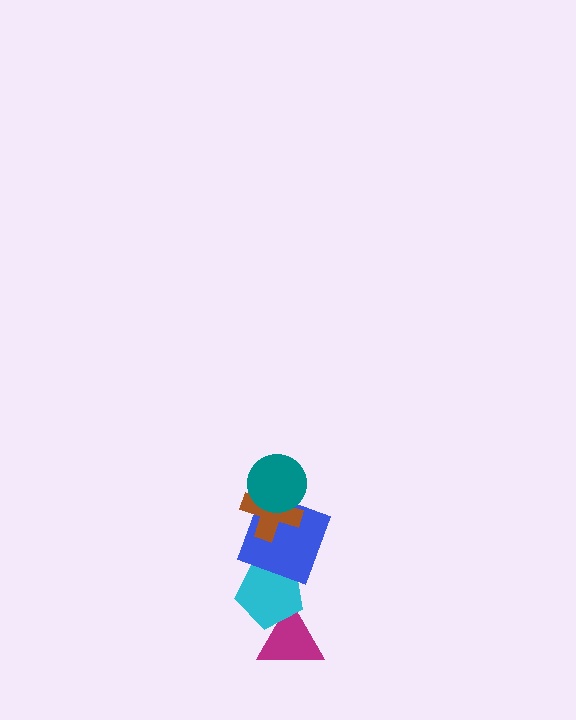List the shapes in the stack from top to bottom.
From top to bottom: the teal circle, the brown cross, the blue square, the cyan pentagon, the magenta triangle.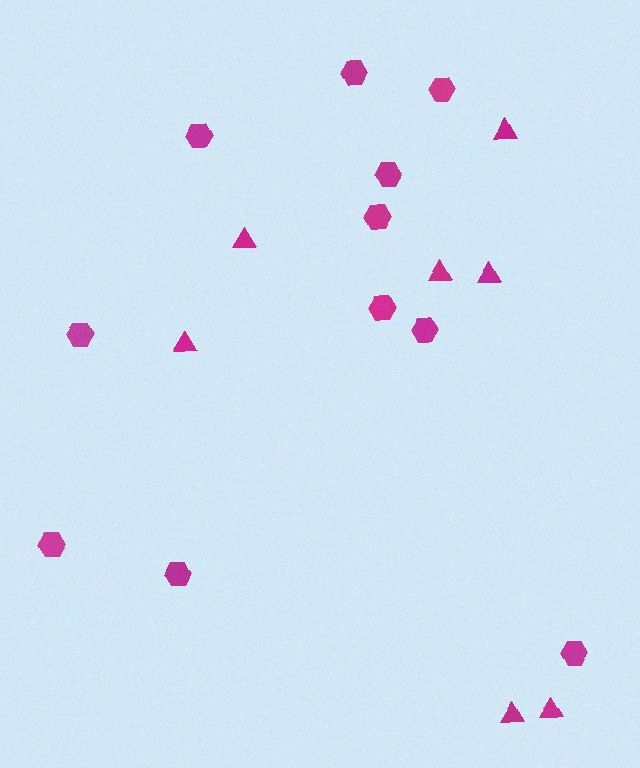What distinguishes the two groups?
There are 2 groups: one group of hexagons (11) and one group of triangles (7).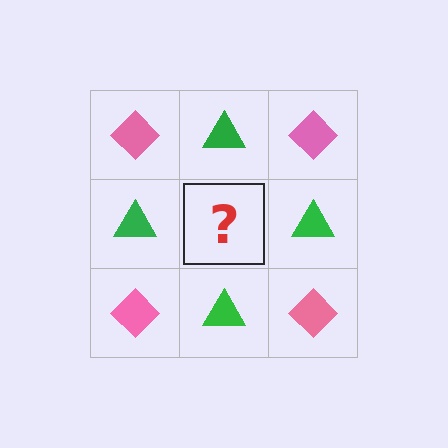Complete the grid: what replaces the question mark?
The question mark should be replaced with a pink diamond.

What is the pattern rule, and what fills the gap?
The rule is that it alternates pink diamond and green triangle in a checkerboard pattern. The gap should be filled with a pink diamond.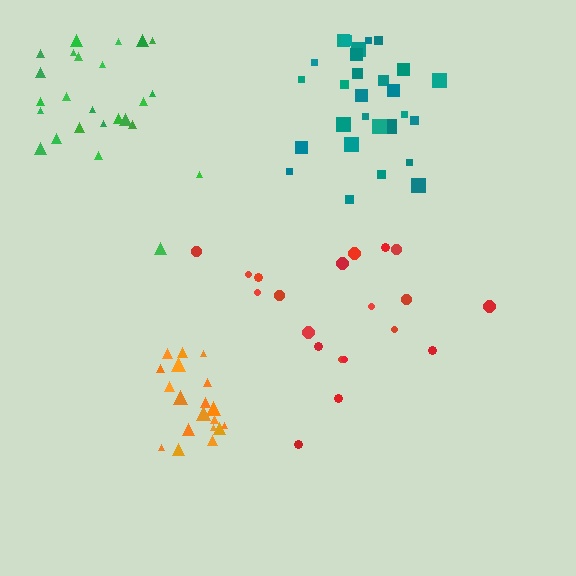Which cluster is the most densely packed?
Orange.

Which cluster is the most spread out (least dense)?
Red.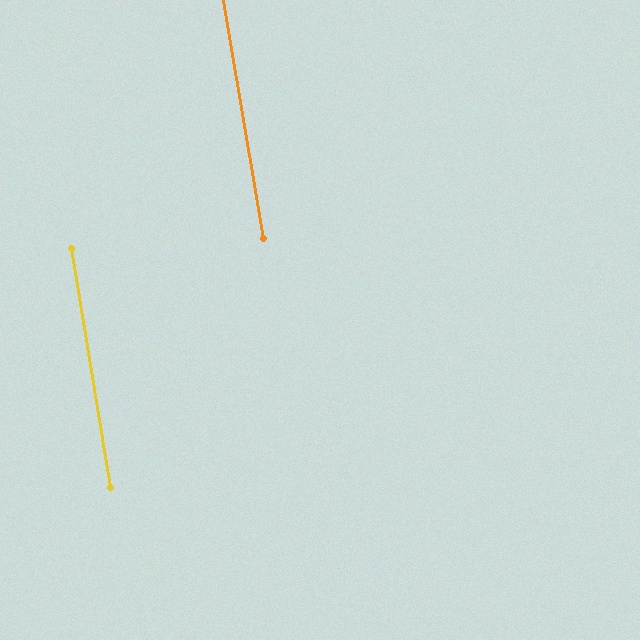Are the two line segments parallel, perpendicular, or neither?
Parallel — their directions differ by only 0.4°.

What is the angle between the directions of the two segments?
Approximately 0 degrees.